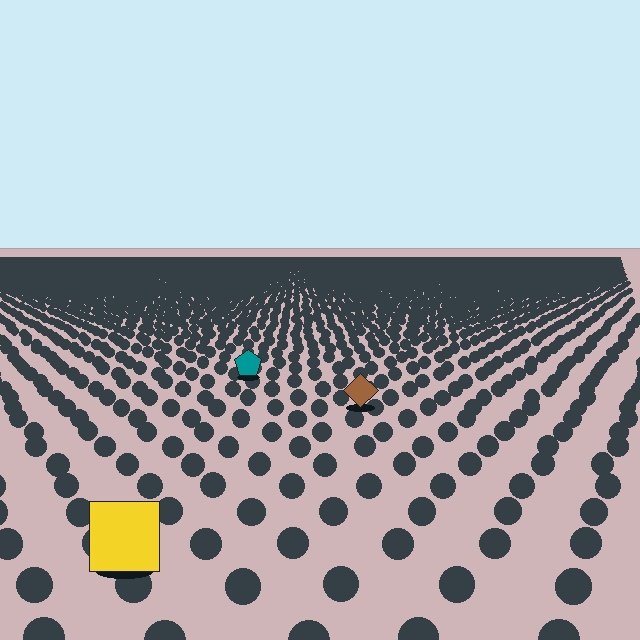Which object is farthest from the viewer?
The teal pentagon is farthest from the viewer. It appears smaller and the ground texture around it is denser.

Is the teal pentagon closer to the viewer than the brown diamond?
No. The brown diamond is closer — you can tell from the texture gradient: the ground texture is coarser near it.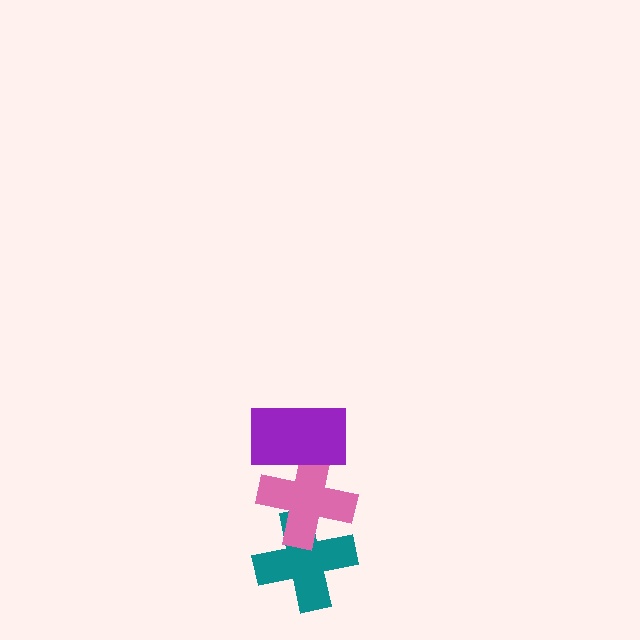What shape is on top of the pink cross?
The purple rectangle is on top of the pink cross.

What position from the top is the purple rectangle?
The purple rectangle is 1st from the top.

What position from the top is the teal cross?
The teal cross is 3rd from the top.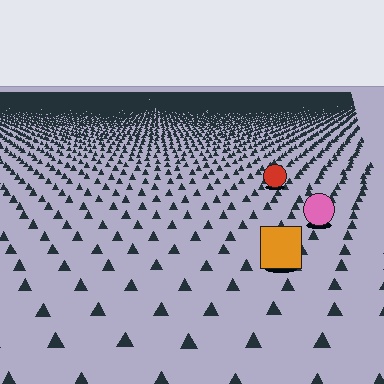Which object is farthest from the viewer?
The red circle is farthest from the viewer. It appears smaller and the ground texture around it is denser.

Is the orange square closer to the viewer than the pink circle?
Yes. The orange square is closer — you can tell from the texture gradient: the ground texture is coarser near it.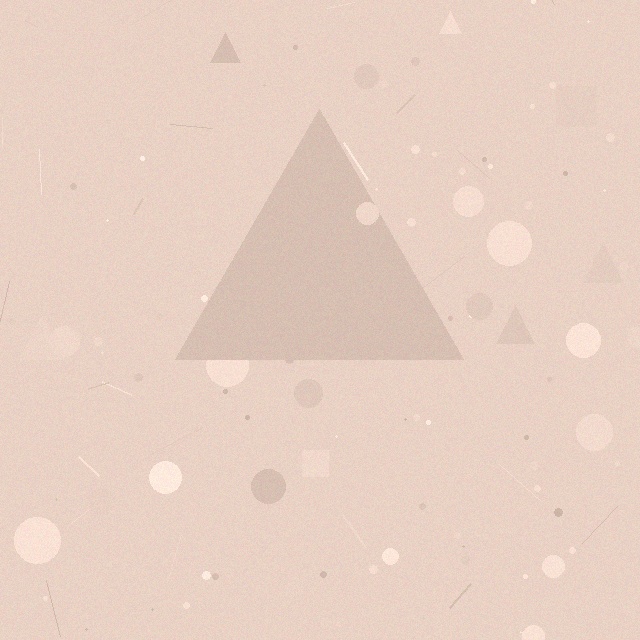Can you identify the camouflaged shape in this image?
The camouflaged shape is a triangle.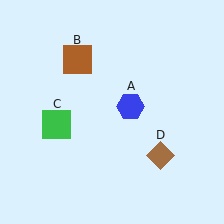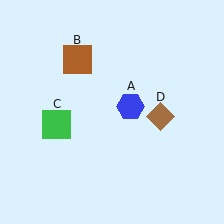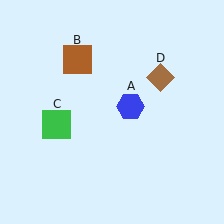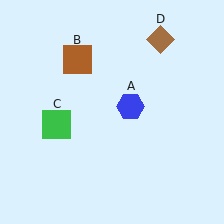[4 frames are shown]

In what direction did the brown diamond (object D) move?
The brown diamond (object D) moved up.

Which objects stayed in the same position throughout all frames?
Blue hexagon (object A) and brown square (object B) and green square (object C) remained stationary.